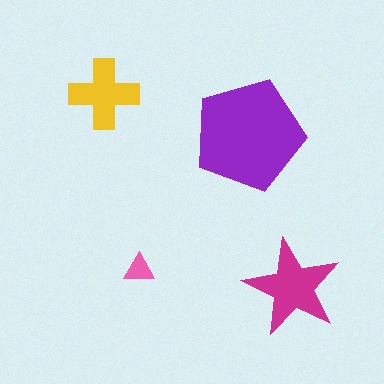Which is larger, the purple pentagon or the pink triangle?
The purple pentagon.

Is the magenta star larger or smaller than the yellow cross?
Larger.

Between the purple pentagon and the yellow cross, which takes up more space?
The purple pentagon.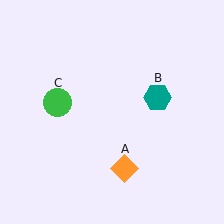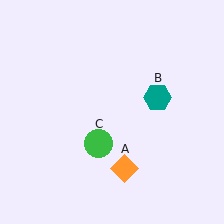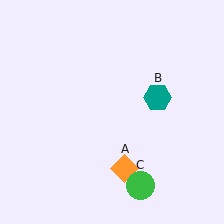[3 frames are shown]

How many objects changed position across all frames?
1 object changed position: green circle (object C).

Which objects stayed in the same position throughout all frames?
Orange diamond (object A) and teal hexagon (object B) remained stationary.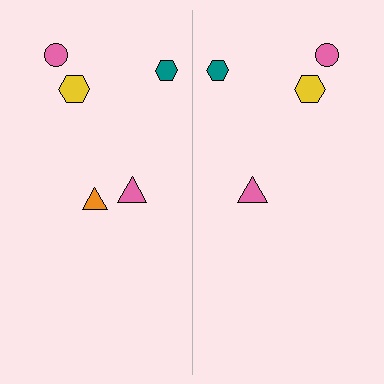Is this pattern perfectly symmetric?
No, the pattern is not perfectly symmetric. A orange triangle is missing from the right side.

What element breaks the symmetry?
A orange triangle is missing from the right side.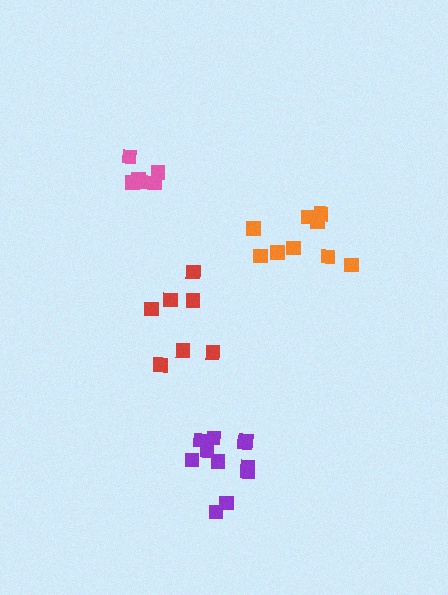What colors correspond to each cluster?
The clusters are colored: purple, orange, red, pink.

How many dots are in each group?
Group 1: 11 dots, Group 2: 9 dots, Group 3: 7 dots, Group 4: 6 dots (33 total).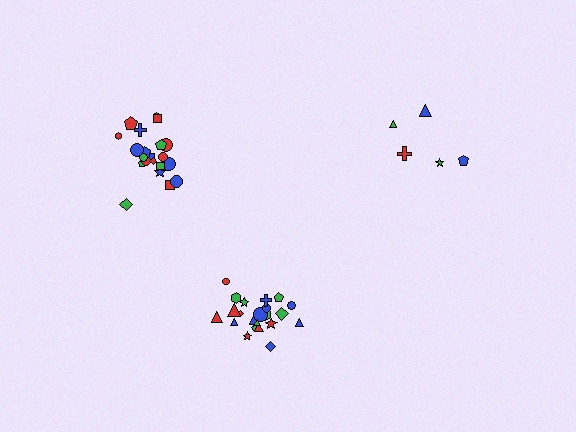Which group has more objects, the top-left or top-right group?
The top-left group.